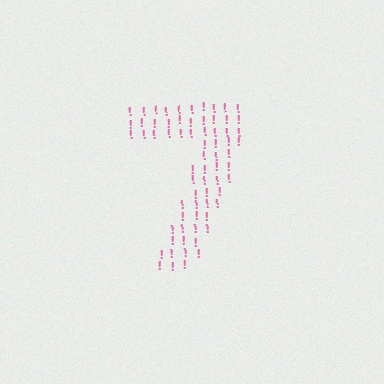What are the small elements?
The small elements are exclamation marks.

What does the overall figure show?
The overall figure shows the digit 7.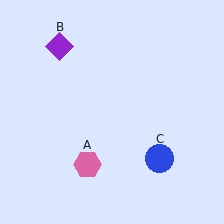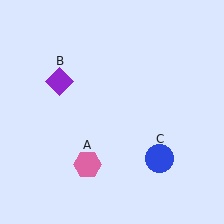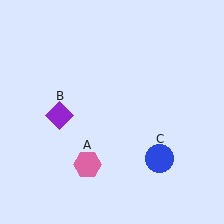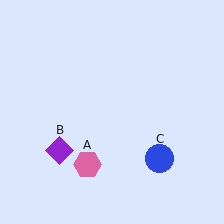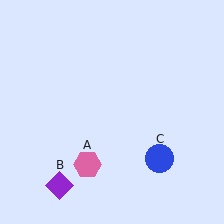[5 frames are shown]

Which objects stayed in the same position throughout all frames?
Pink hexagon (object A) and blue circle (object C) remained stationary.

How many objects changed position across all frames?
1 object changed position: purple diamond (object B).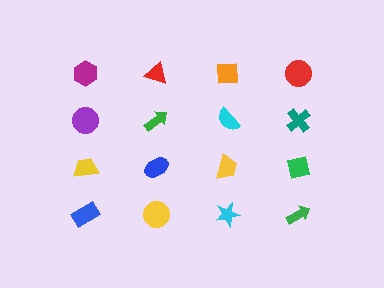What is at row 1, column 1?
A magenta hexagon.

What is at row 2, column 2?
A green arrow.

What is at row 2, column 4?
A teal cross.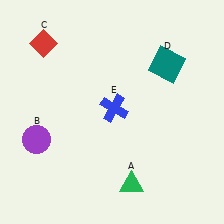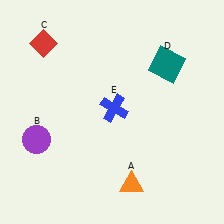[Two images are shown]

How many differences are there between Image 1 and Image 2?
There is 1 difference between the two images.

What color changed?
The triangle (A) changed from green in Image 1 to orange in Image 2.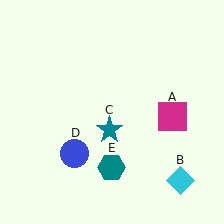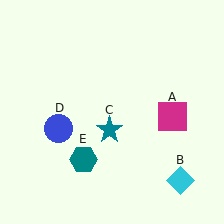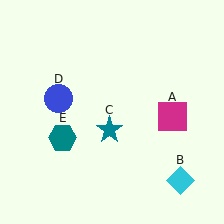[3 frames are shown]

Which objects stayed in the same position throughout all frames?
Magenta square (object A) and cyan diamond (object B) and teal star (object C) remained stationary.